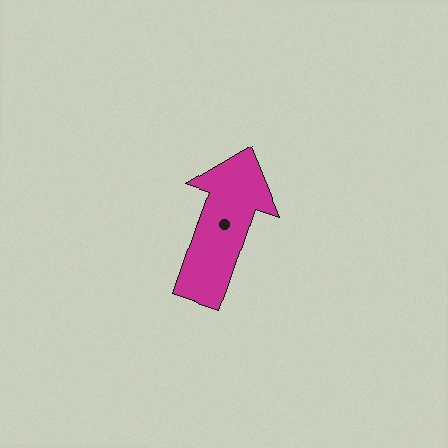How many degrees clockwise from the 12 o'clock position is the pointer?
Approximately 19 degrees.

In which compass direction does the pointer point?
North.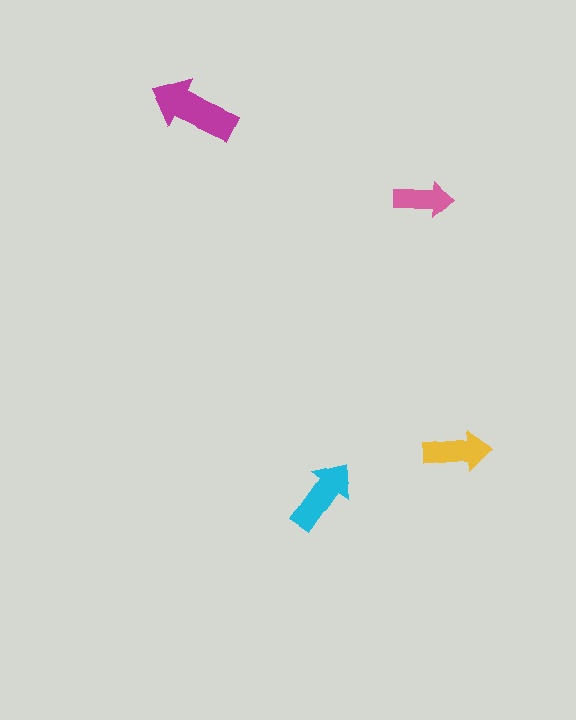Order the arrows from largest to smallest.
the magenta one, the cyan one, the yellow one, the pink one.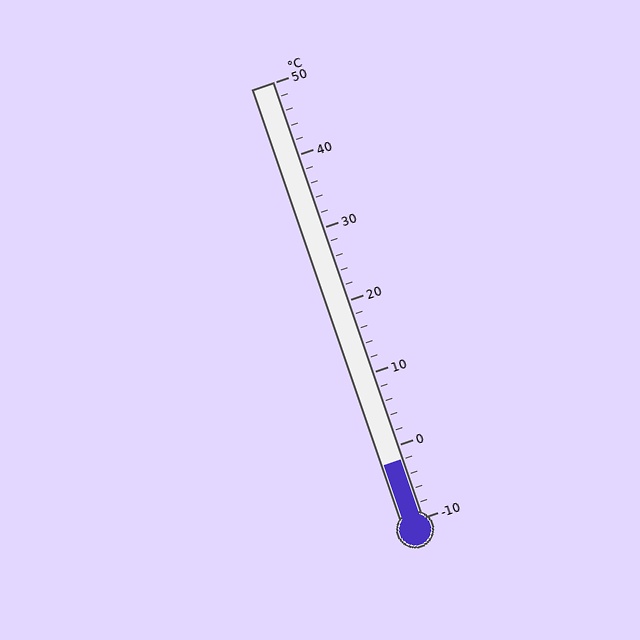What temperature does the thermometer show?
The thermometer shows approximately -2°C.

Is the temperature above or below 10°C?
The temperature is below 10°C.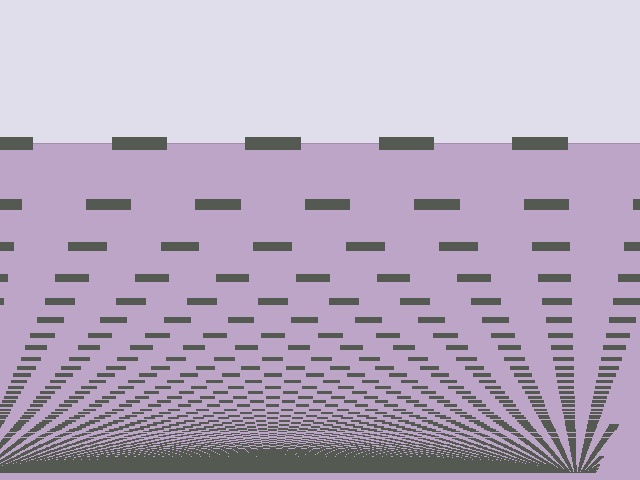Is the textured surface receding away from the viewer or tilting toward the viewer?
The surface appears to tilt toward the viewer. Texture elements get larger and sparser toward the top.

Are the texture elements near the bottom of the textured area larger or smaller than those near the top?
Smaller. The gradient is inverted — elements near the bottom are smaller and denser.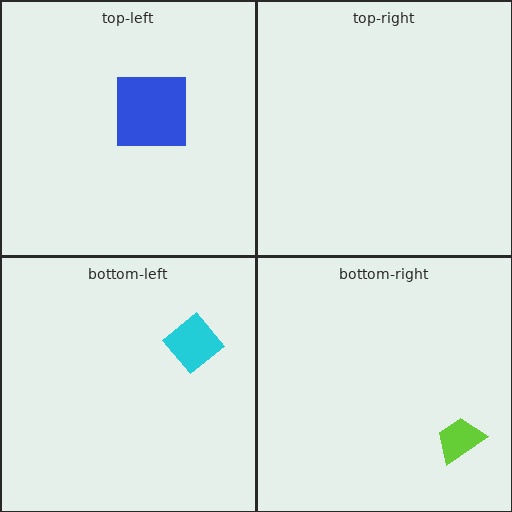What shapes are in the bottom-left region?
The cyan diamond.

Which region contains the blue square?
The top-left region.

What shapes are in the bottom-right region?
The lime trapezoid.